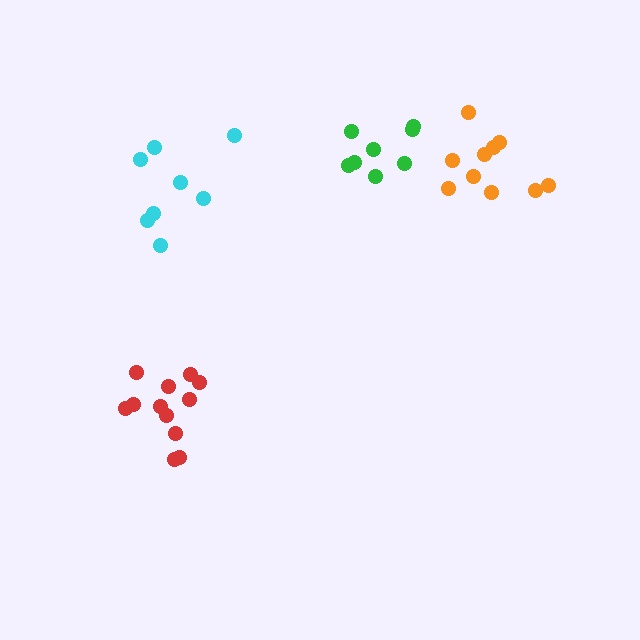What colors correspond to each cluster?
The clusters are colored: cyan, green, orange, red.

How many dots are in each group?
Group 1: 8 dots, Group 2: 8 dots, Group 3: 10 dots, Group 4: 12 dots (38 total).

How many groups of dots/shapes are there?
There are 4 groups.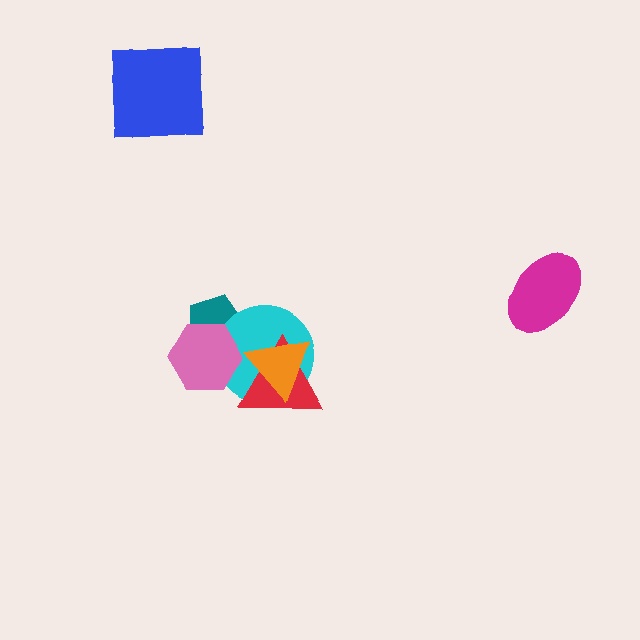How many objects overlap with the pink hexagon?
2 objects overlap with the pink hexagon.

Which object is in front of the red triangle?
The orange triangle is in front of the red triangle.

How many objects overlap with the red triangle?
2 objects overlap with the red triangle.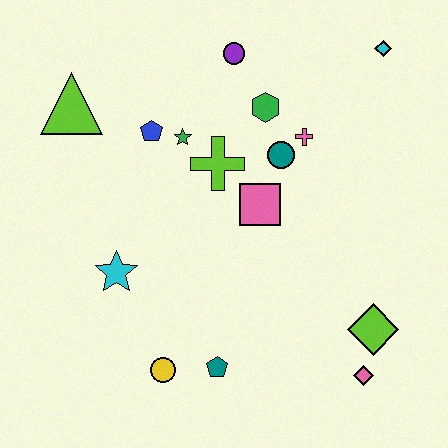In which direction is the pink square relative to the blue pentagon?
The pink square is to the right of the blue pentagon.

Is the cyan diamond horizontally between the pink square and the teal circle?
No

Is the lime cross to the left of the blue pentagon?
No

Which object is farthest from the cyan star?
The cyan diamond is farthest from the cyan star.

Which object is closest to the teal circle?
The pink cross is closest to the teal circle.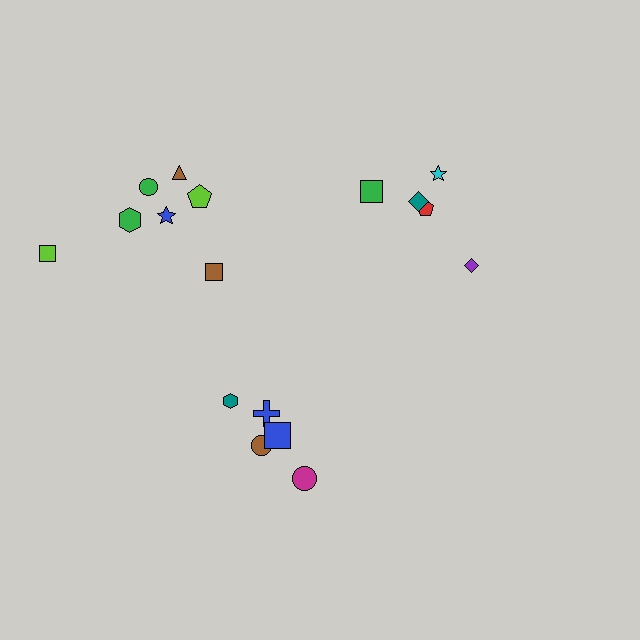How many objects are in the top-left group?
There are 7 objects.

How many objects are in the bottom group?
There are 5 objects.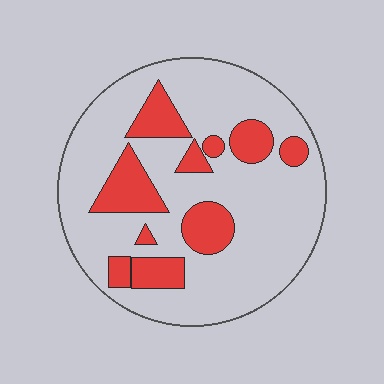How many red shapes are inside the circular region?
10.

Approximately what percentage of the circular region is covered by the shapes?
Approximately 25%.